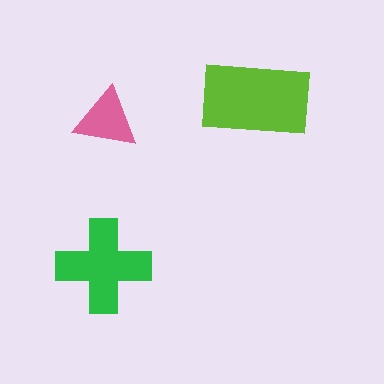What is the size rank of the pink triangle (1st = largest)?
3rd.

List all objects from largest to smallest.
The lime rectangle, the green cross, the pink triangle.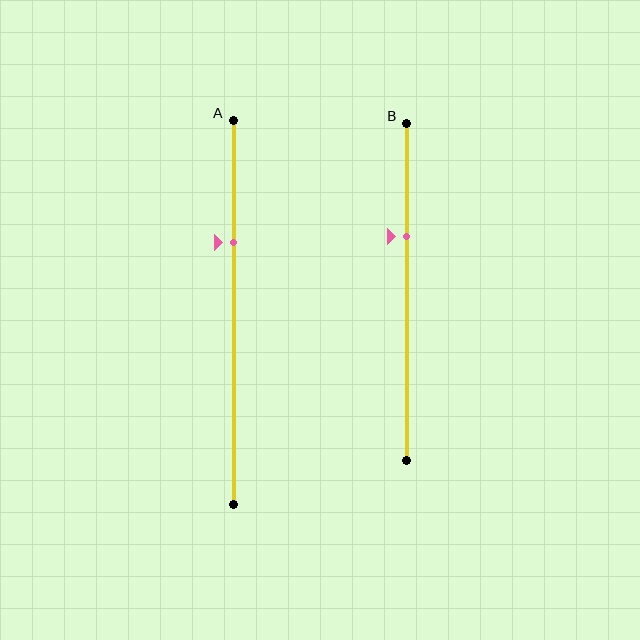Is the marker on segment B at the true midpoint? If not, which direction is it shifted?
No, the marker on segment B is shifted upward by about 16% of the segment length.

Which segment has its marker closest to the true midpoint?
Segment B has its marker closest to the true midpoint.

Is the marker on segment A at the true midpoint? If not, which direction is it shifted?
No, the marker on segment A is shifted upward by about 18% of the segment length.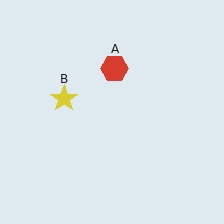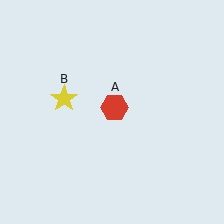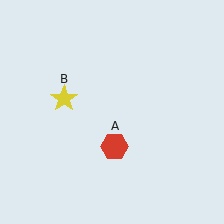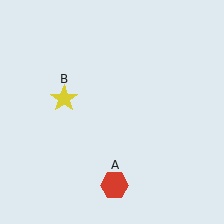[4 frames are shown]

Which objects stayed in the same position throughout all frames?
Yellow star (object B) remained stationary.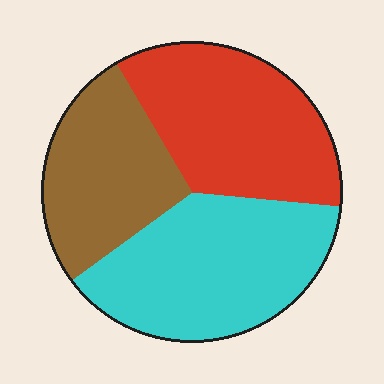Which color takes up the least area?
Brown, at roughly 25%.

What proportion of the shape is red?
Red takes up about one third (1/3) of the shape.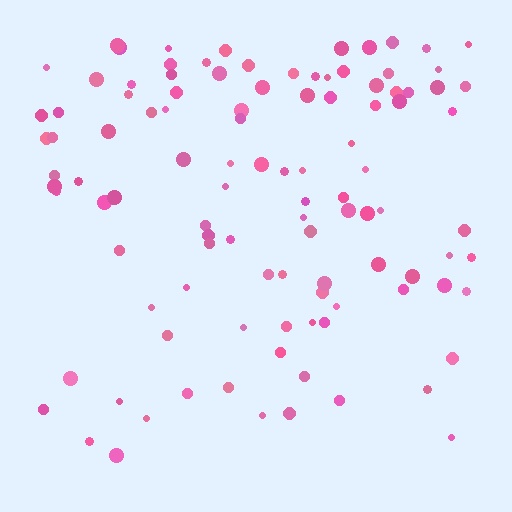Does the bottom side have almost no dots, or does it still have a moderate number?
Still a moderate number, just noticeably fewer than the top.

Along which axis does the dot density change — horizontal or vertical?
Vertical.